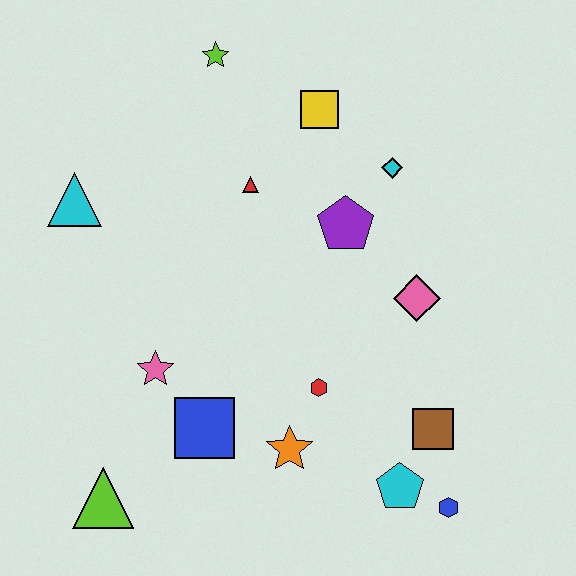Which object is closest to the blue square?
The pink star is closest to the blue square.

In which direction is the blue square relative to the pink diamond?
The blue square is to the left of the pink diamond.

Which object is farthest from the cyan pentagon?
The lime star is farthest from the cyan pentagon.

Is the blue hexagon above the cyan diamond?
No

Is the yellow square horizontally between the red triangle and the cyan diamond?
Yes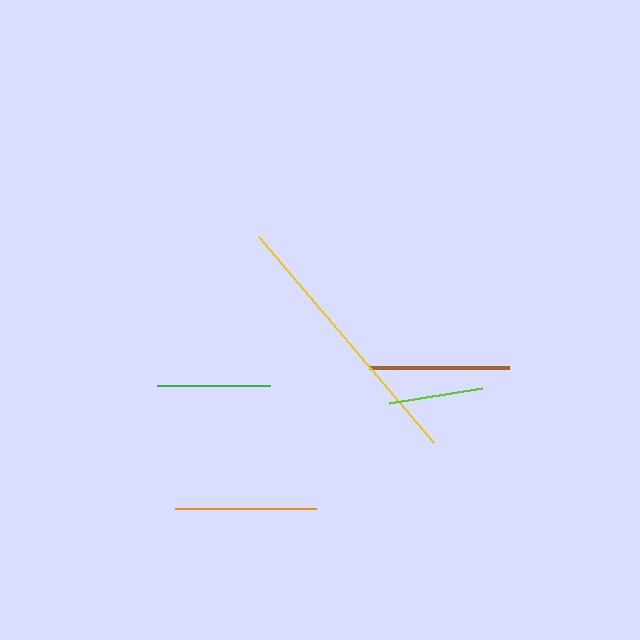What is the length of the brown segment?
The brown segment is approximately 140 pixels long.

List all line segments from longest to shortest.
From longest to shortest: yellow, orange, brown, green, lime.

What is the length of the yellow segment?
The yellow segment is approximately 270 pixels long.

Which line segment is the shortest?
The lime line is the shortest at approximately 95 pixels.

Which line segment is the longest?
The yellow line is the longest at approximately 270 pixels.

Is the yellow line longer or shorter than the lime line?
The yellow line is longer than the lime line.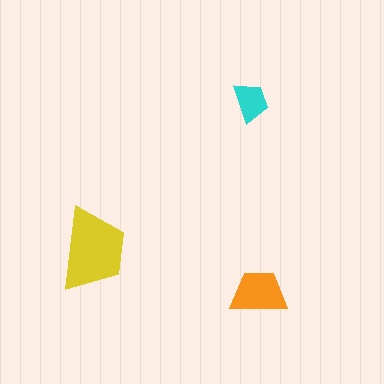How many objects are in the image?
There are 3 objects in the image.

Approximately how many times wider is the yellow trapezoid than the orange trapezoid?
About 1.5 times wider.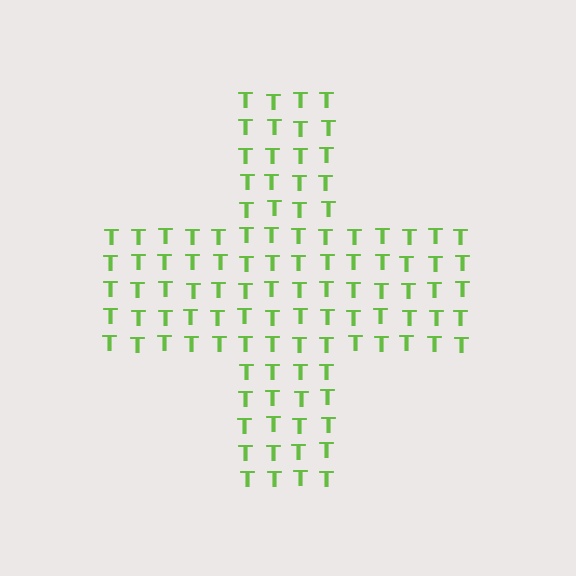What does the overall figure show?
The overall figure shows a cross.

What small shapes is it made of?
It is made of small letter T's.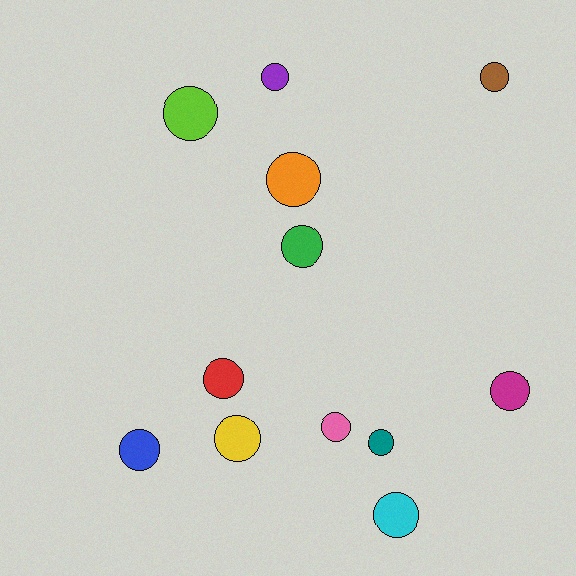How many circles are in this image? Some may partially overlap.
There are 12 circles.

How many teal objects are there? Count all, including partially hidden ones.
There is 1 teal object.